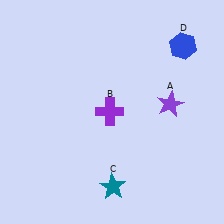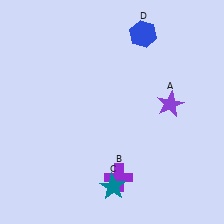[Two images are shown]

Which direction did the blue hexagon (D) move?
The blue hexagon (D) moved left.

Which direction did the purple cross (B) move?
The purple cross (B) moved down.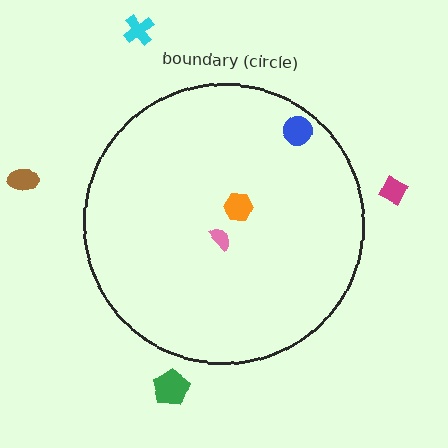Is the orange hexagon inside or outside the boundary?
Inside.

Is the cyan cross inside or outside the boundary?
Outside.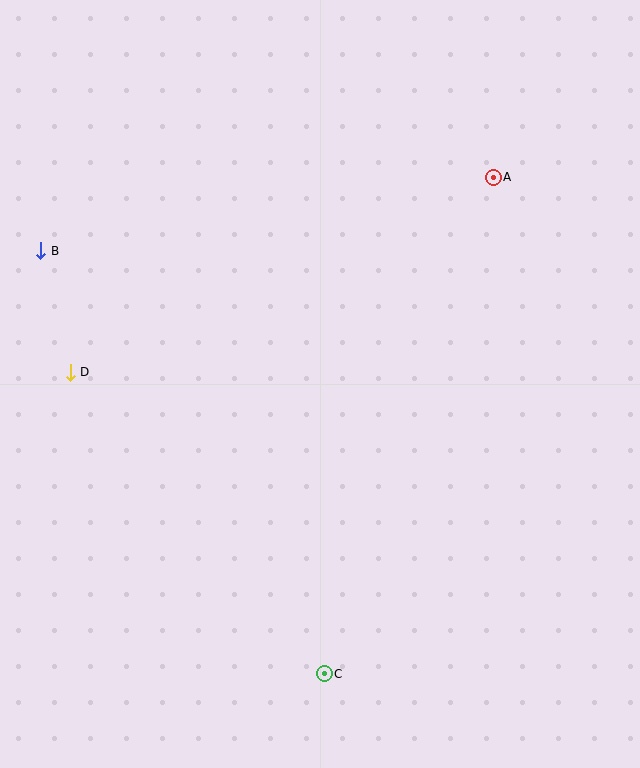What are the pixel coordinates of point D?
Point D is at (70, 372).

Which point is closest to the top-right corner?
Point A is closest to the top-right corner.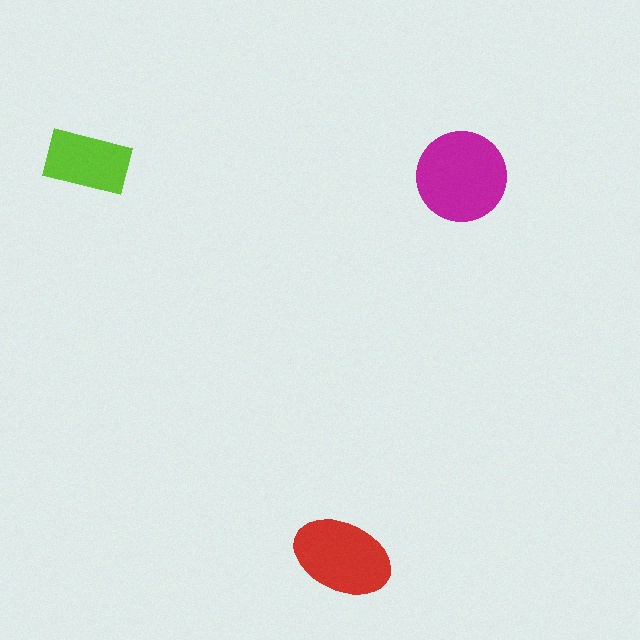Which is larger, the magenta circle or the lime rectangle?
The magenta circle.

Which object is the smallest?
The lime rectangle.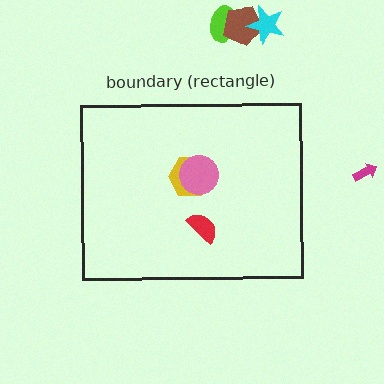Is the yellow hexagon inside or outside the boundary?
Inside.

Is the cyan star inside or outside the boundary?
Outside.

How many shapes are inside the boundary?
3 inside, 4 outside.